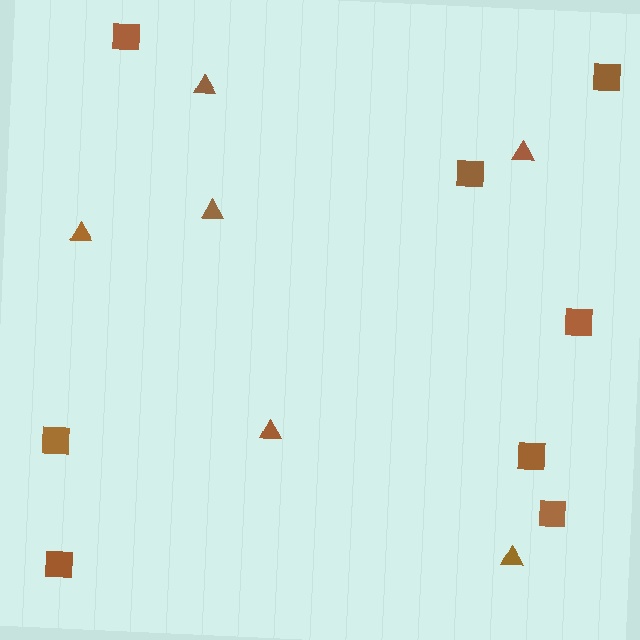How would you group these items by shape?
There are 2 groups: one group of squares (8) and one group of triangles (6).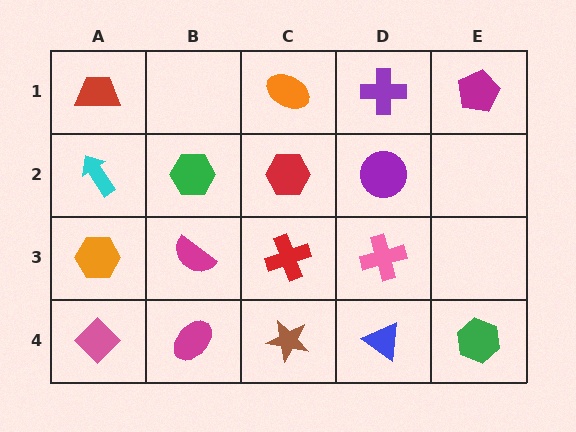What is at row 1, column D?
A purple cross.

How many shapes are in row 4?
5 shapes.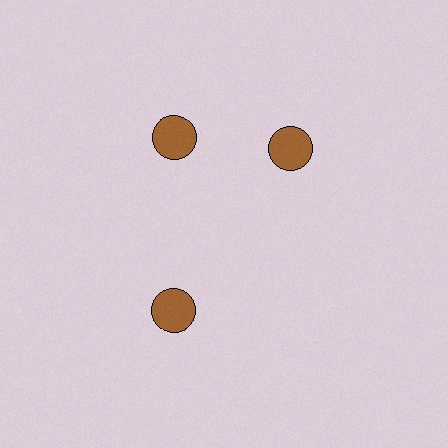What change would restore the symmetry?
The symmetry would be restored by rotating it back into even spacing with its neighbors so that all 3 circles sit at equal angles and equal distance from the center.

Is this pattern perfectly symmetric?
No. The 3 brown circles are arranged in a ring, but one element near the 3 o'clock position is rotated out of alignment along the ring, breaking the 3-fold rotational symmetry.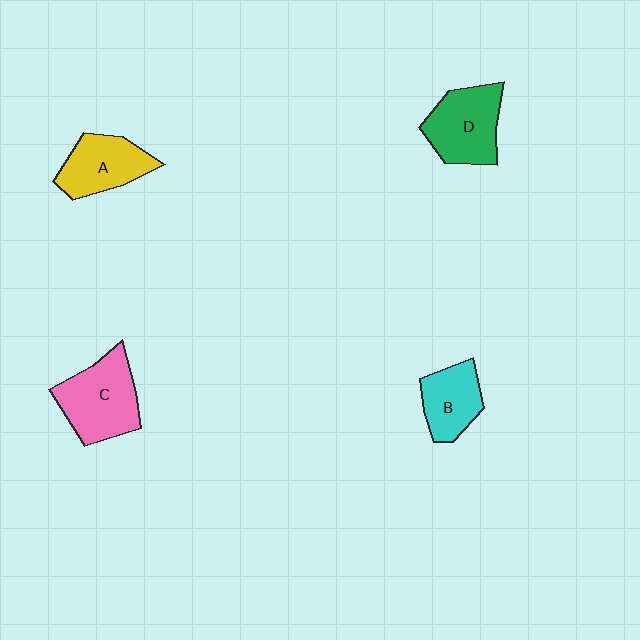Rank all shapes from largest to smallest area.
From largest to smallest: C (pink), D (green), A (yellow), B (cyan).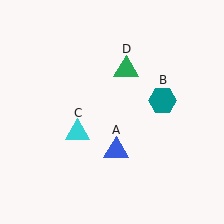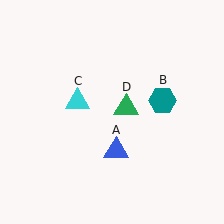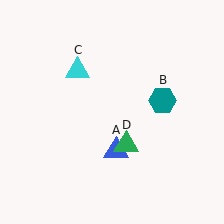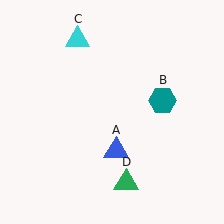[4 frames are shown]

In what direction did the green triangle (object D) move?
The green triangle (object D) moved down.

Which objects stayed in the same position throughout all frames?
Blue triangle (object A) and teal hexagon (object B) remained stationary.